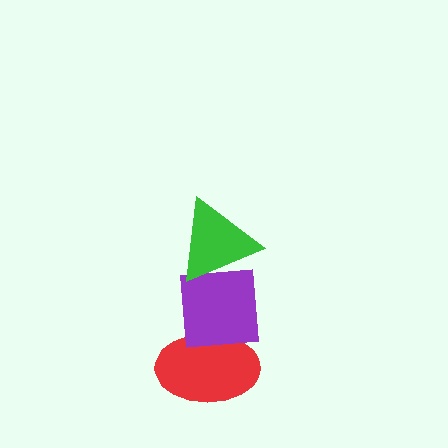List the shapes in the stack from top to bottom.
From top to bottom: the green triangle, the purple square, the red ellipse.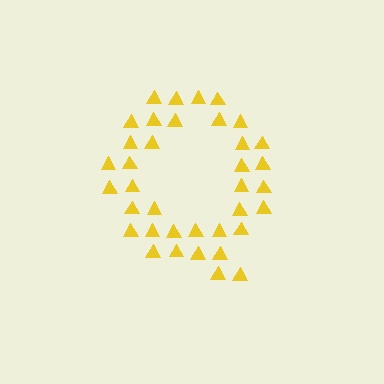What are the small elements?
The small elements are triangles.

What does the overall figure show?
The overall figure shows the letter Q.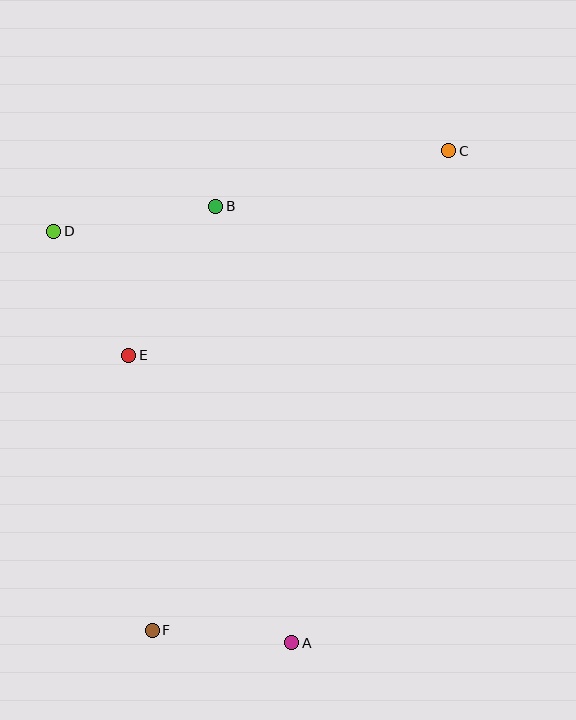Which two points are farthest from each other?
Points C and F are farthest from each other.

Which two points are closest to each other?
Points A and F are closest to each other.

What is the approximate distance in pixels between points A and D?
The distance between A and D is approximately 475 pixels.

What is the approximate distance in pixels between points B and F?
The distance between B and F is approximately 428 pixels.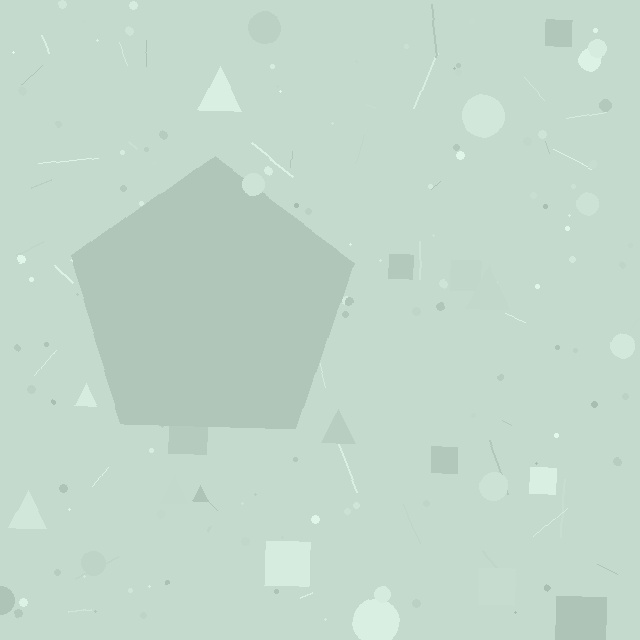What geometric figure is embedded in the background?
A pentagon is embedded in the background.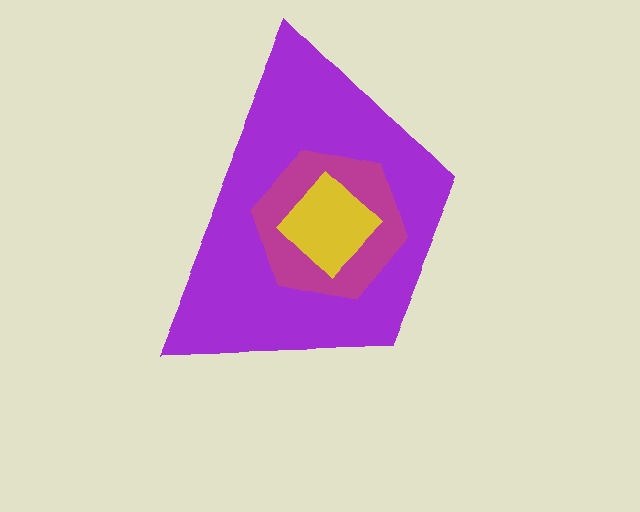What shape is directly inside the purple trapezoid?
The magenta hexagon.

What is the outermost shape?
The purple trapezoid.